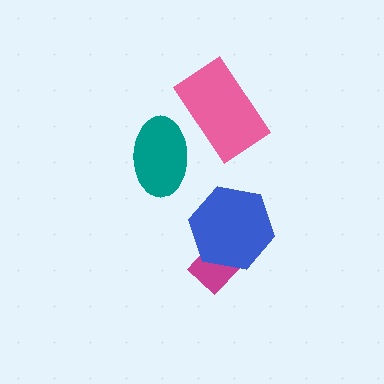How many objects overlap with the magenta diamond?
1 object overlaps with the magenta diamond.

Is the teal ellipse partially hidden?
No, no other shape covers it.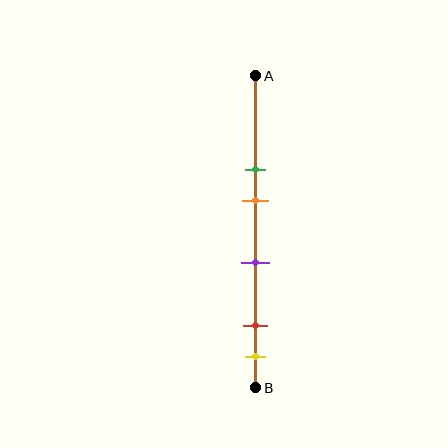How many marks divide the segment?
There are 5 marks dividing the segment.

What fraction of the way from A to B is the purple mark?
The purple mark is approximately 60% (0.6) of the way from A to B.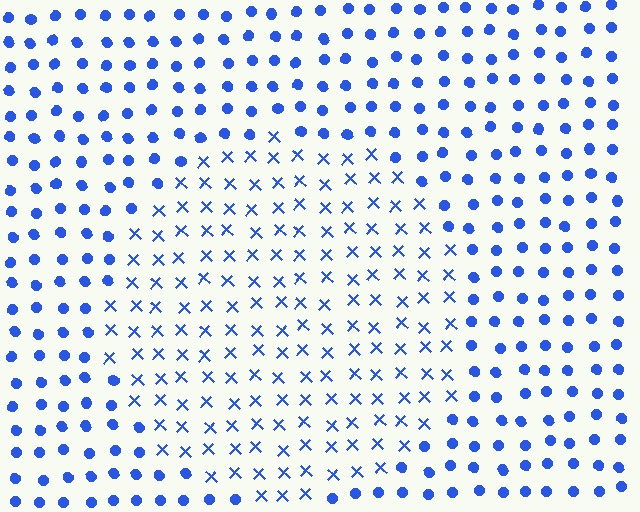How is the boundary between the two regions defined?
The boundary is defined by a change in element shape: X marks inside vs. circles outside. All elements share the same color and spacing.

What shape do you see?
I see a circle.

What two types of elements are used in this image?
The image uses X marks inside the circle region and circles outside it.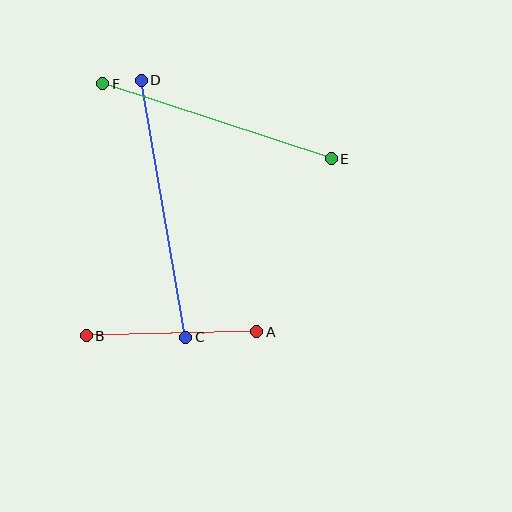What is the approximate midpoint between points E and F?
The midpoint is at approximately (217, 121) pixels.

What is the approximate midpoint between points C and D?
The midpoint is at approximately (164, 209) pixels.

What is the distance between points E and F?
The distance is approximately 241 pixels.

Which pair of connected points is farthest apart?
Points C and D are farthest apart.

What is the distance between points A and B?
The distance is approximately 170 pixels.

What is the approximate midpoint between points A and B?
The midpoint is at approximately (171, 334) pixels.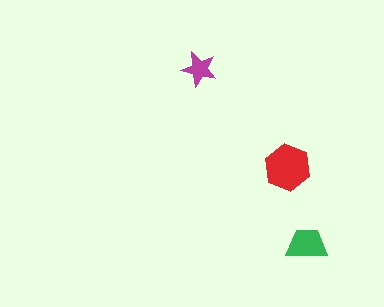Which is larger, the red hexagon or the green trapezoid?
The red hexagon.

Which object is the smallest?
The magenta star.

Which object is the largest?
The red hexagon.